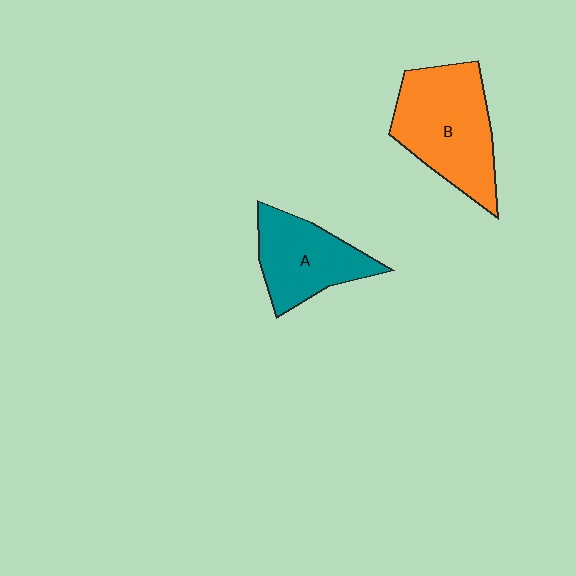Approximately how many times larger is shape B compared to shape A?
Approximately 1.4 times.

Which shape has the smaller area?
Shape A (teal).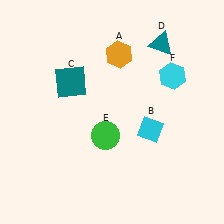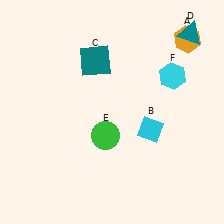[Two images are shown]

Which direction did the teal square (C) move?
The teal square (C) moved right.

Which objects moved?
The objects that moved are: the orange hexagon (A), the teal square (C), the teal triangle (D).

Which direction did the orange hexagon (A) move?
The orange hexagon (A) moved right.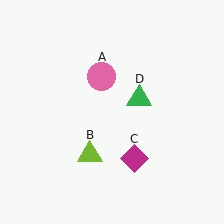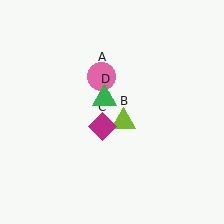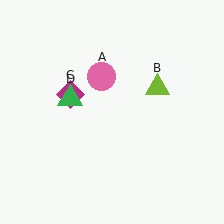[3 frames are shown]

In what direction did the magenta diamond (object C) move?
The magenta diamond (object C) moved up and to the left.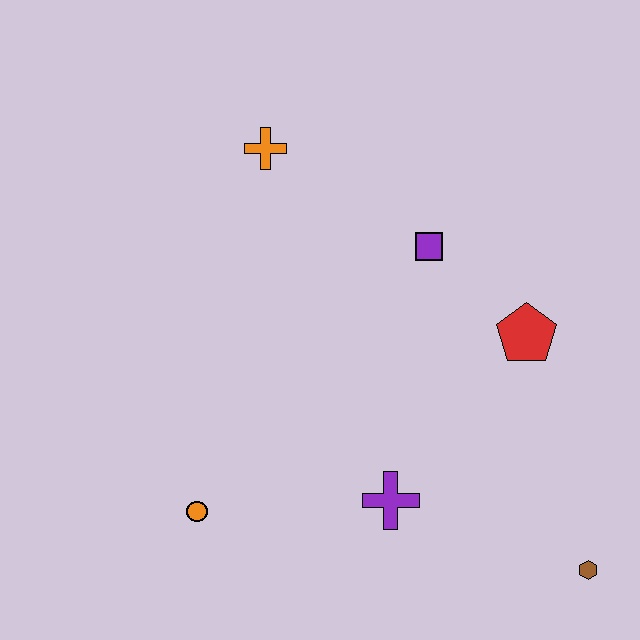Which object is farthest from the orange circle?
The brown hexagon is farthest from the orange circle.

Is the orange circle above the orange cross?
No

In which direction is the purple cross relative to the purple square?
The purple cross is below the purple square.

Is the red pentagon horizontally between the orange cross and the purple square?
No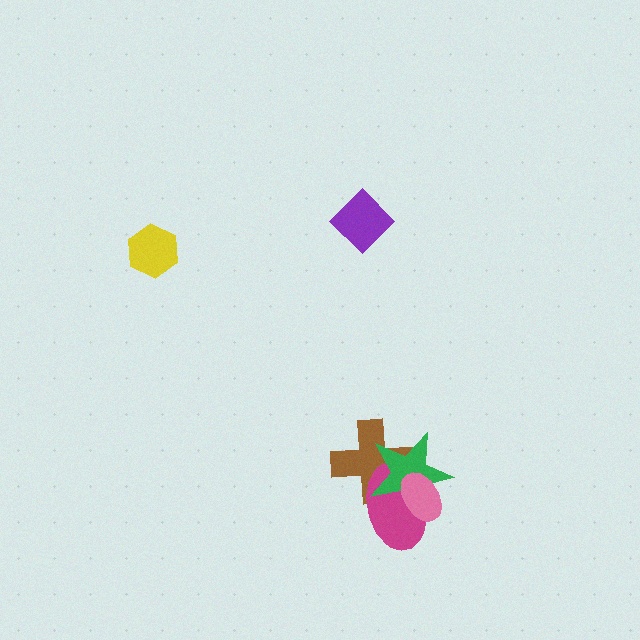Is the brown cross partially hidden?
Yes, it is partially covered by another shape.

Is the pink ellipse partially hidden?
No, no other shape covers it.